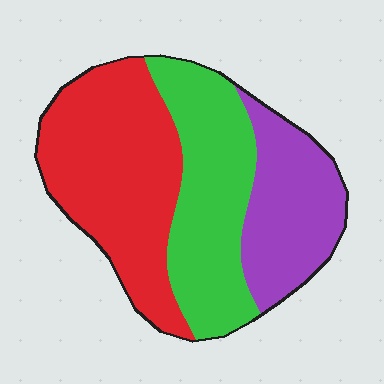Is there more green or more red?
Red.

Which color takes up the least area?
Purple, at roughly 25%.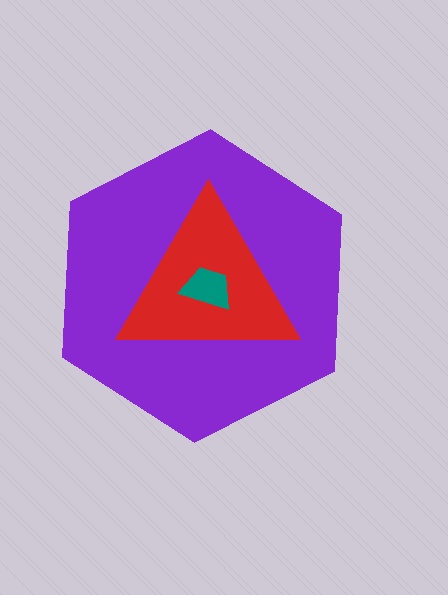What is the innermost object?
The teal trapezoid.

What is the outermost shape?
The purple hexagon.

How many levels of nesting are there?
3.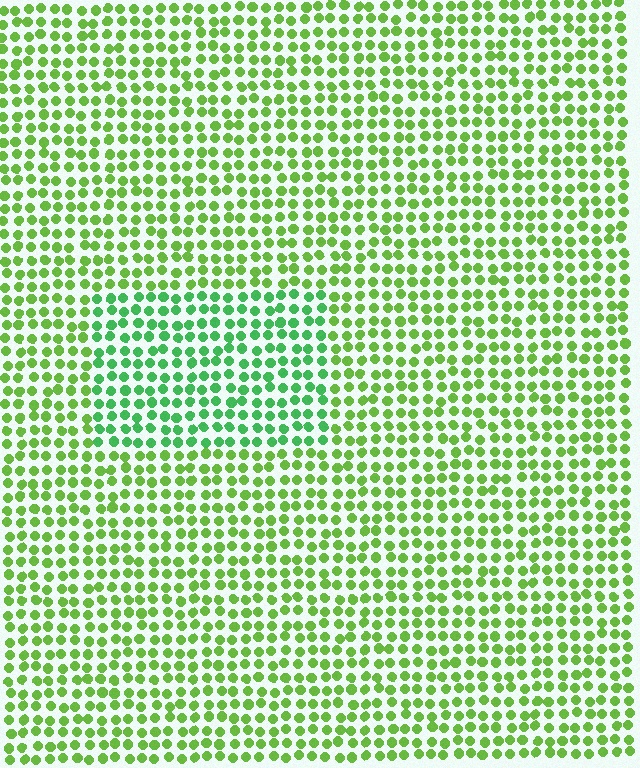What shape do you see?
I see a rectangle.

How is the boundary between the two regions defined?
The boundary is defined purely by a slight shift in hue (about 31 degrees). Spacing, size, and orientation are identical on both sides.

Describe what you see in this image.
The image is filled with small lime elements in a uniform arrangement. A rectangle-shaped region is visible where the elements are tinted to a slightly different hue, forming a subtle color boundary.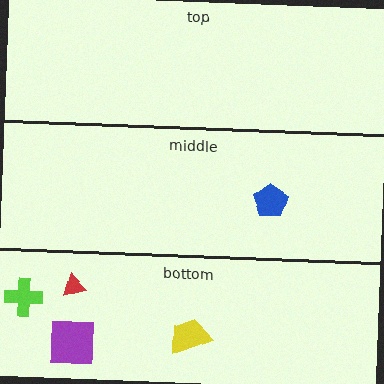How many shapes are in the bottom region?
4.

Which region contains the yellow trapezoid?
The bottom region.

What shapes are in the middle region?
The blue pentagon.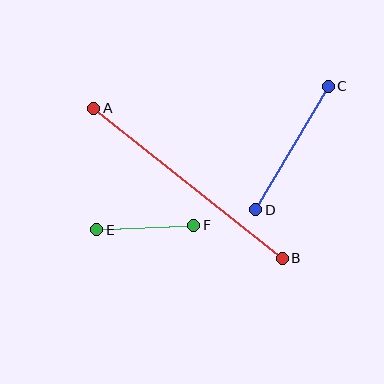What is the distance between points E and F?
The distance is approximately 97 pixels.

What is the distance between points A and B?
The distance is approximately 241 pixels.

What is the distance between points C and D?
The distance is approximately 143 pixels.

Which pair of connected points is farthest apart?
Points A and B are farthest apart.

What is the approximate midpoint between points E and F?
The midpoint is at approximately (145, 228) pixels.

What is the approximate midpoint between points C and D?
The midpoint is at approximately (292, 148) pixels.